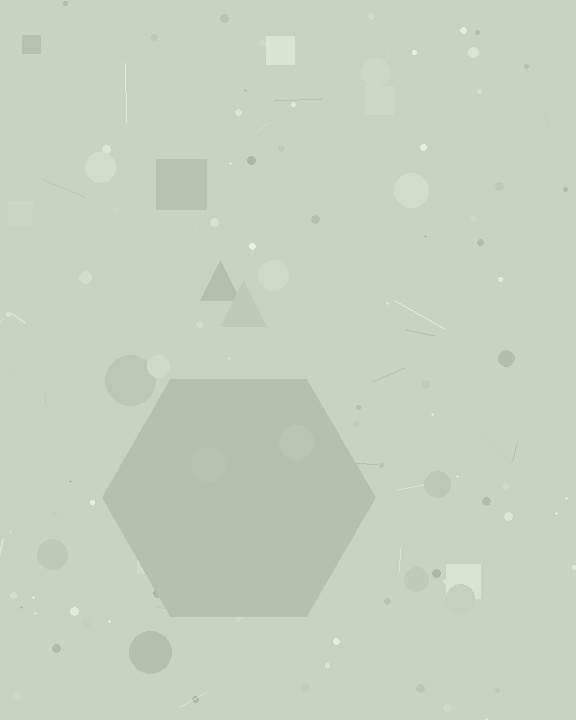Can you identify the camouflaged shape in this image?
The camouflaged shape is a hexagon.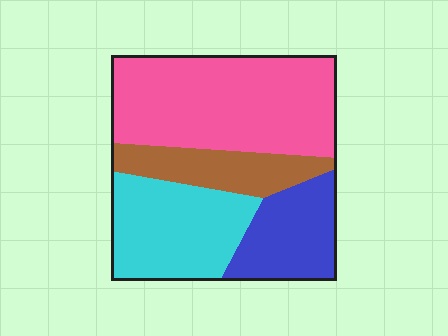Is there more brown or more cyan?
Cyan.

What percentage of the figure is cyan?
Cyan covers 25% of the figure.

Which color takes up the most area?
Pink, at roughly 40%.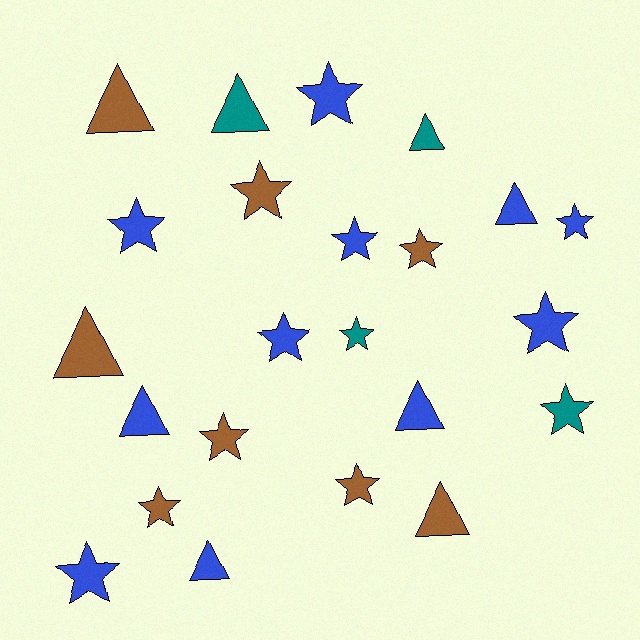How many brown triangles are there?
There are 3 brown triangles.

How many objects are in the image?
There are 23 objects.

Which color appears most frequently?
Blue, with 11 objects.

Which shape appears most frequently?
Star, with 14 objects.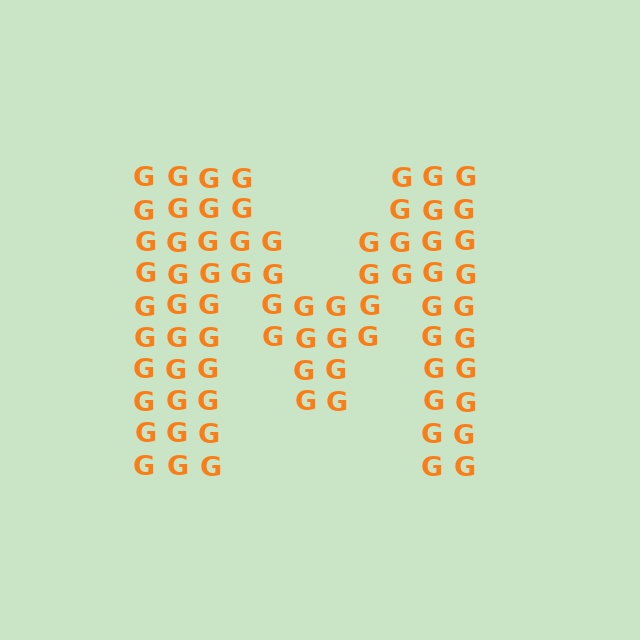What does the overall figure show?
The overall figure shows the letter M.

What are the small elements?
The small elements are letter G's.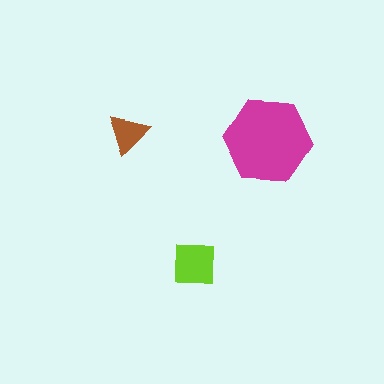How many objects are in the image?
There are 3 objects in the image.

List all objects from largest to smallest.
The magenta hexagon, the lime square, the brown triangle.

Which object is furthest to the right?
The magenta hexagon is rightmost.